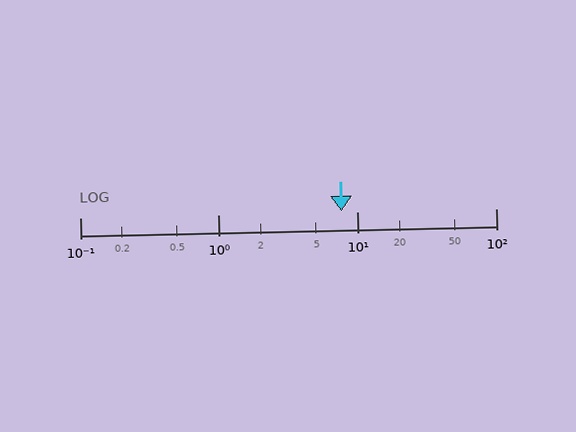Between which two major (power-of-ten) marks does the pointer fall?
The pointer is between 1 and 10.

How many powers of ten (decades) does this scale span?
The scale spans 3 decades, from 0.1 to 100.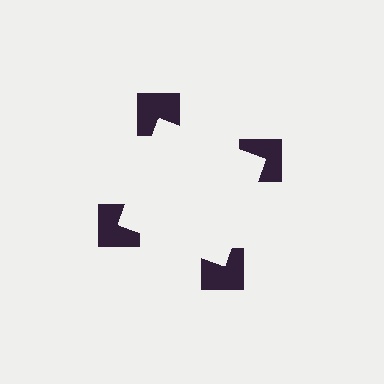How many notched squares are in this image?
There are 4 — one at each vertex of the illusory square.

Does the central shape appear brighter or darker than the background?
It typically appears slightly brighter than the background, even though no actual brightness change is drawn.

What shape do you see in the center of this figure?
An illusory square — its edges are inferred from the aligned wedge cuts in the notched squares, not physically drawn.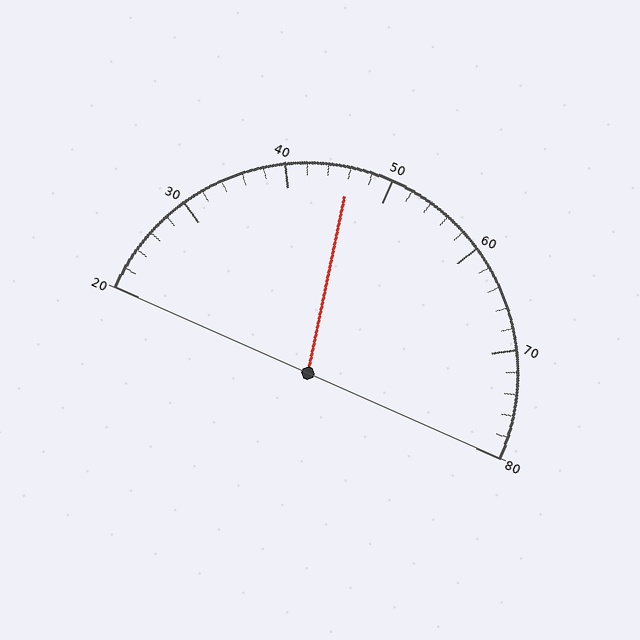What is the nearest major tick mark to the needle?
The nearest major tick mark is 50.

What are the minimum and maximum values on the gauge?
The gauge ranges from 20 to 80.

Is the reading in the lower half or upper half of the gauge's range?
The reading is in the lower half of the range (20 to 80).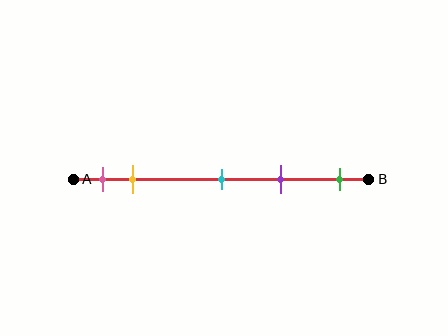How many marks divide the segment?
There are 5 marks dividing the segment.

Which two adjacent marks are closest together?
The pink and yellow marks are the closest adjacent pair.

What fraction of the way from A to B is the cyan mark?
The cyan mark is approximately 50% (0.5) of the way from A to B.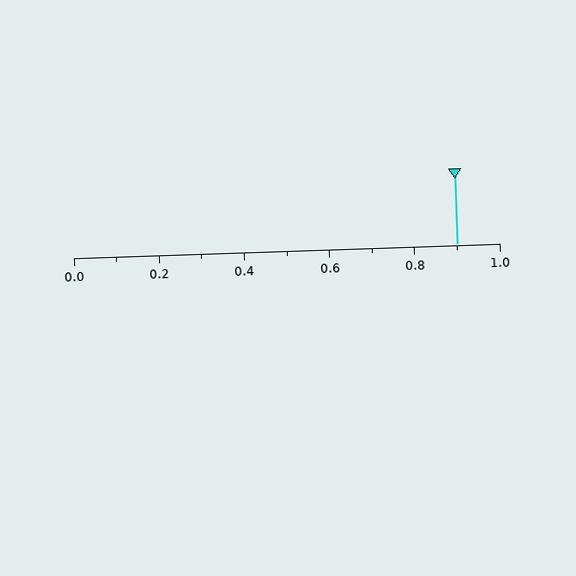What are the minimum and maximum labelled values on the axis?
The axis runs from 0.0 to 1.0.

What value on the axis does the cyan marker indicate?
The marker indicates approximately 0.9.